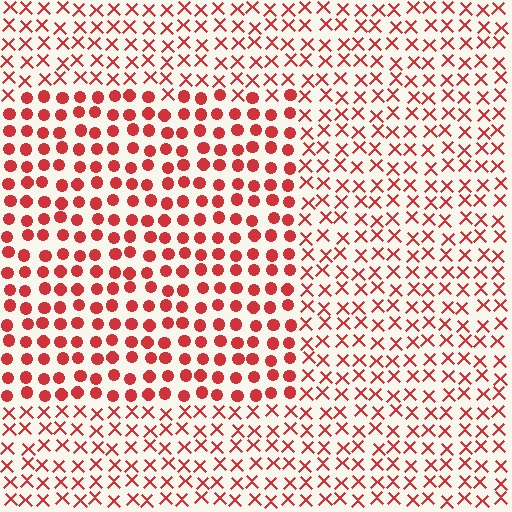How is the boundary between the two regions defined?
The boundary is defined by a change in element shape: circles inside vs. X marks outside. All elements share the same color and spacing.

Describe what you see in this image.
The image is filled with small red elements arranged in a uniform grid. A rectangle-shaped region contains circles, while the surrounding area contains X marks. The boundary is defined purely by the change in element shape.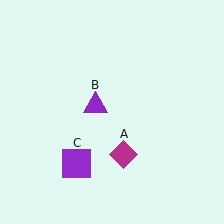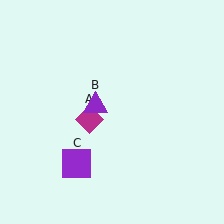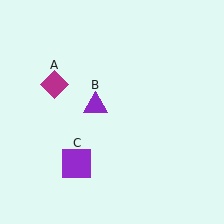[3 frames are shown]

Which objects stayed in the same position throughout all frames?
Purple triangle (object B) and purple square (object C) remained stationary.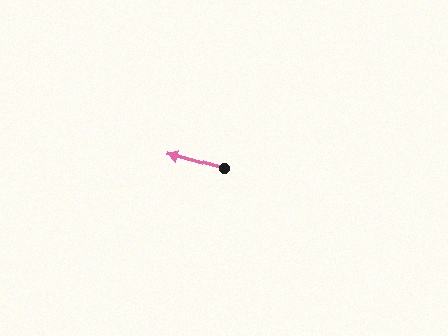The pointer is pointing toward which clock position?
Roughly 10 o'clock.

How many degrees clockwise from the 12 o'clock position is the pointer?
Approximately 285 degrees.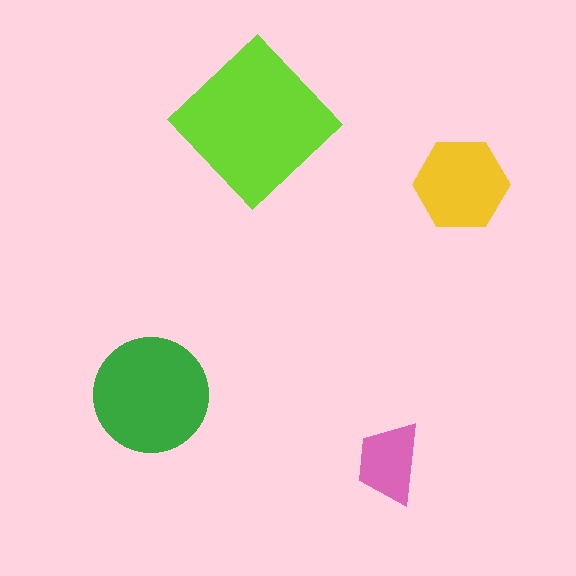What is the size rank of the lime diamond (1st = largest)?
1st.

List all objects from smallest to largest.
The pink trapezoid, the yellow hexagon, the green circle, the lime diamond.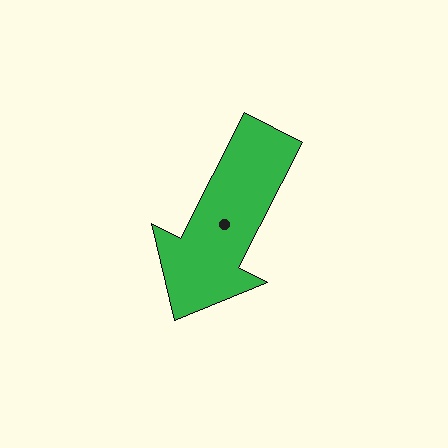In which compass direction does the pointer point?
Southwest.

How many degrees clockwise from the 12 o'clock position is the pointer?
Approximately 207 degrees.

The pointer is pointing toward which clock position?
Roughly 7 o'clock.